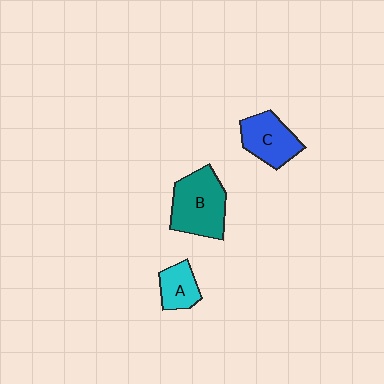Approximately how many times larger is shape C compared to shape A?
Approximately 1.5 times.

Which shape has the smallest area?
Shape A (cyan).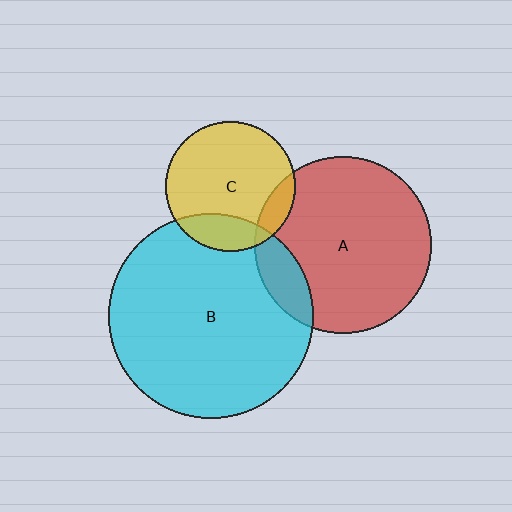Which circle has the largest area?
Circle B (cyan).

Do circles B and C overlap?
Yes.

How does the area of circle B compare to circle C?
Approximately 2.5 times.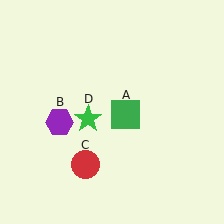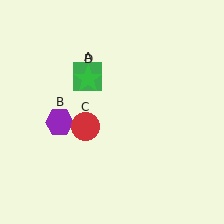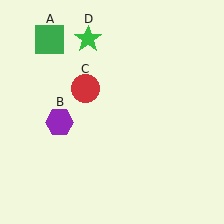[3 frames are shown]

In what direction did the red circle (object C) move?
The red circle (object C) moved up.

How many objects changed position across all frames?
3 objects changed position: green square (object A), red circle (object C), green star (object D).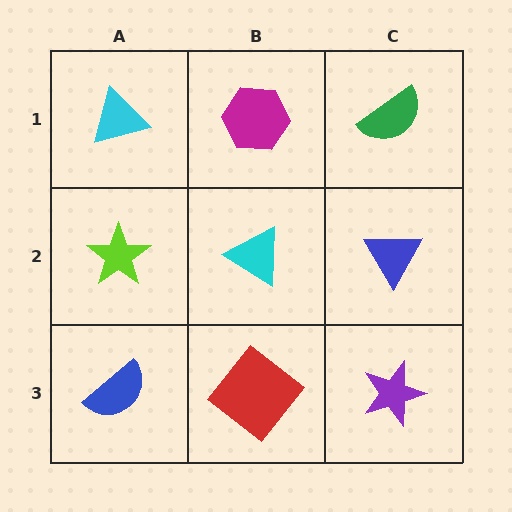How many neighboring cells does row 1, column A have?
2.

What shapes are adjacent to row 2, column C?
A green semicircle (row 1, column C), a purple star (row 3, column C), a cyan triangle (row 2, column B).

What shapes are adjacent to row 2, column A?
A cyan triangle (row 1, column A), a blue semicircle (row 3, column A), a cyan triangle (row 2, column B).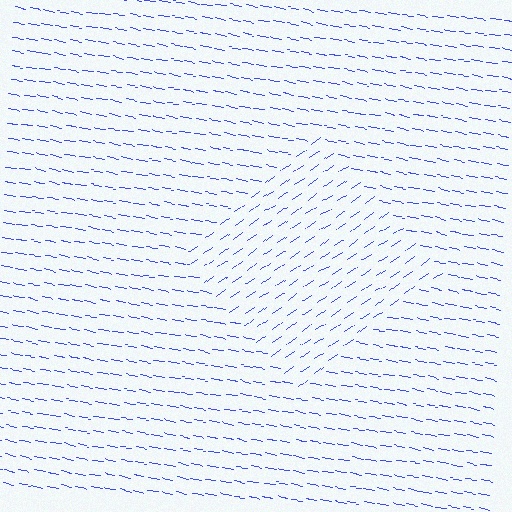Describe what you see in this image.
The image is filled with small blue line segments. A diamond region in the image has lines oriented differently from the surrounding lines, creating a visible texture boundary.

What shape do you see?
I see a diamond.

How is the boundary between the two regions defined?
The boundary is defined purely by a change in line orientation (approximately 45 degrees difference). All lines are the same color and thickness.